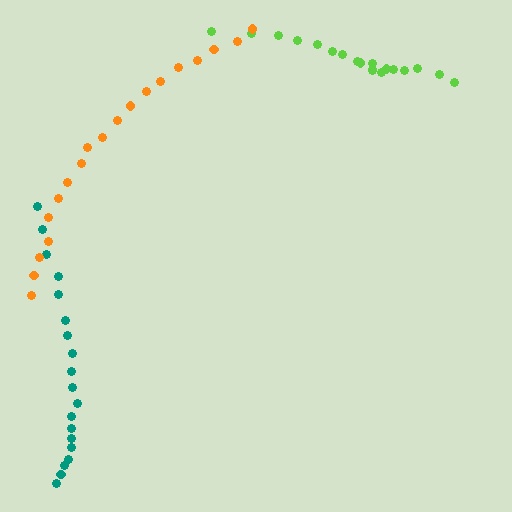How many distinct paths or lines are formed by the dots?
There are 3 distinct paths.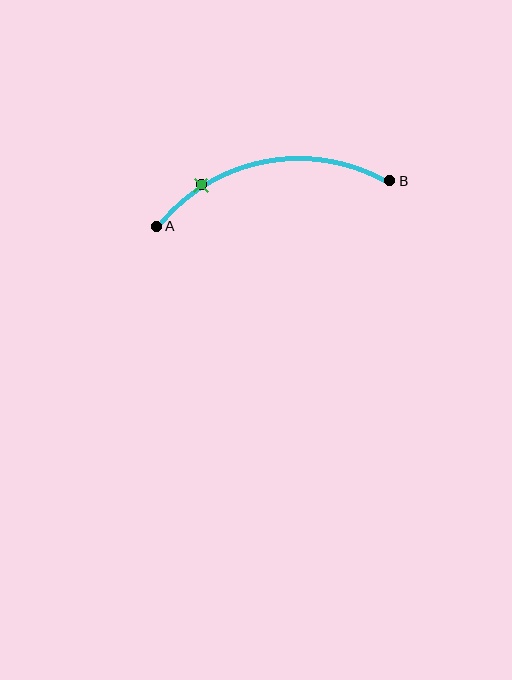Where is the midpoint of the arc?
The arc midpoint is the point on the curve farthest from the straight line joining A and B. It sits above that line.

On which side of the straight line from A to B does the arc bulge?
The arc bulges above the straight line connecting A and B.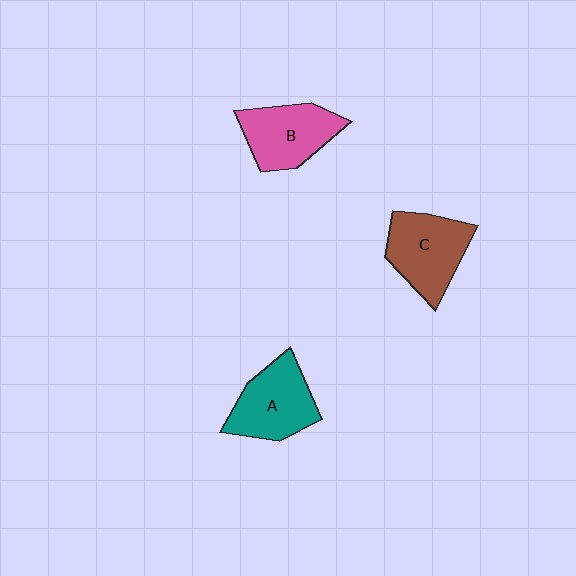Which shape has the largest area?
Shape C (brown).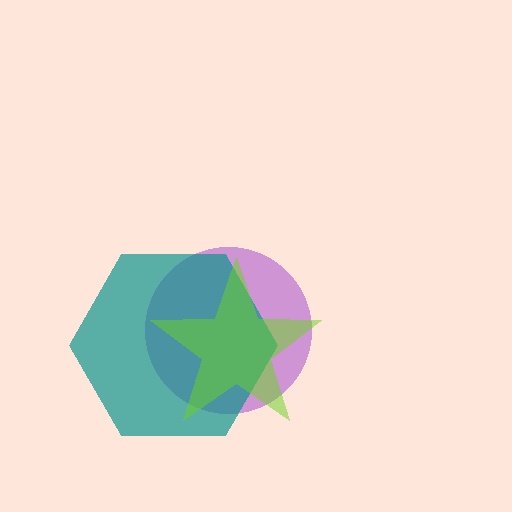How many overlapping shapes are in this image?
There are 3 overlapping shapes in the image.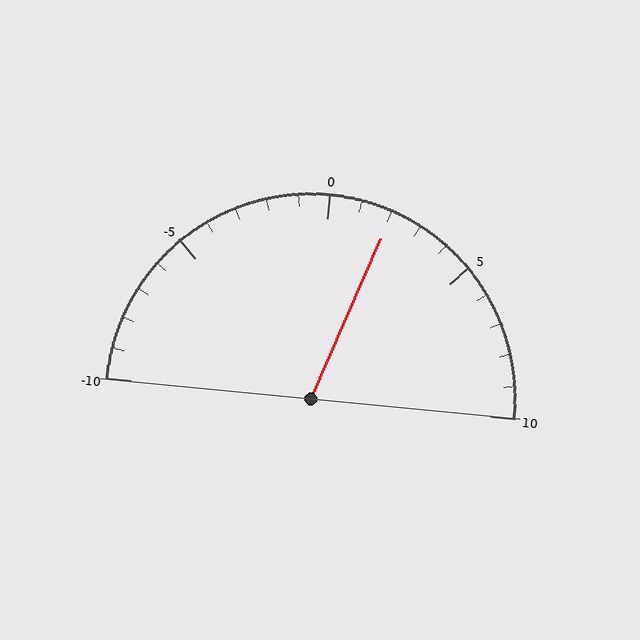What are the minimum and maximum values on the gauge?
The gauge ranges from -10 to 10.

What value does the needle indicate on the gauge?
The needle indicates approximately 2.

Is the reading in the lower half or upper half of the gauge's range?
The reading is in the upper half of the range (-10 to 10).